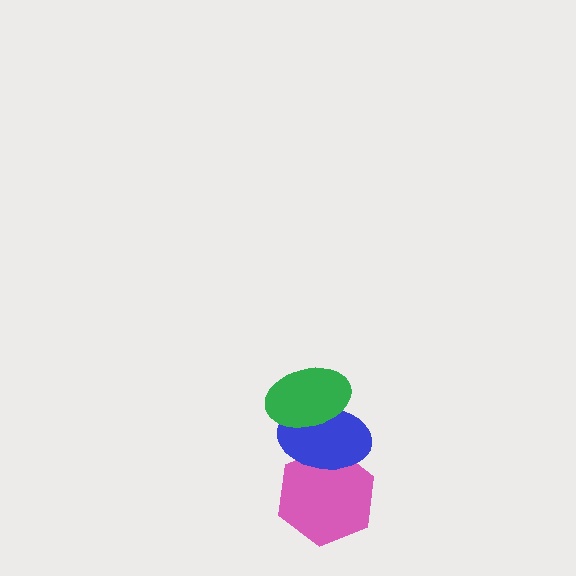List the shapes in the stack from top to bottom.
From top to bottom: the green ellipse, the blue ellipse, the pink hexagon.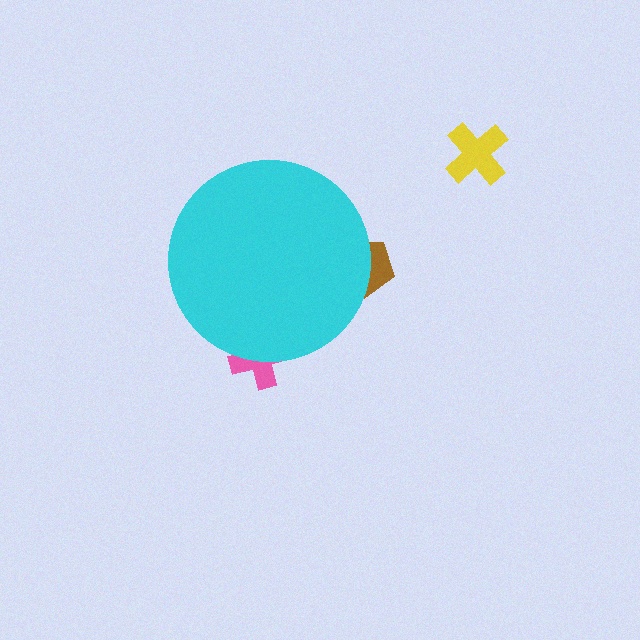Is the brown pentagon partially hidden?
Yes, the brown pentagon is partially hidden behind the cyan circle.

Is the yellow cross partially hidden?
No, the yellow cross is fully visible.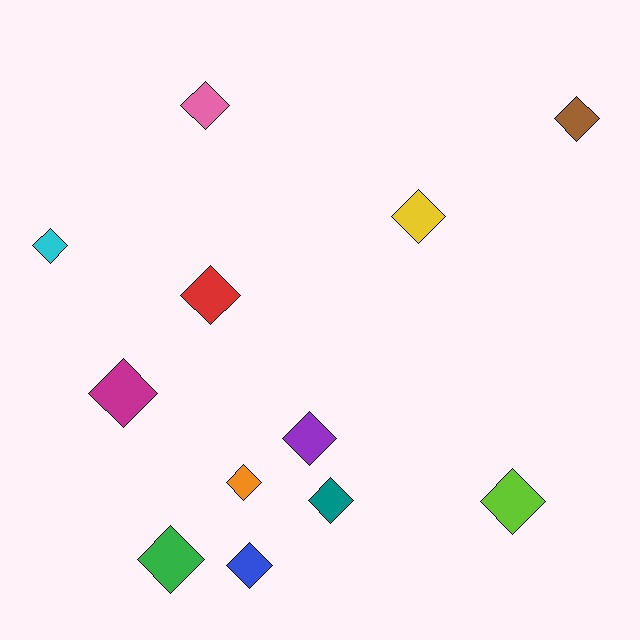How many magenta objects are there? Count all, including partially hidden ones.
There is 1 magenta object.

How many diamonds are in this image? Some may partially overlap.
There are 12 diamonds.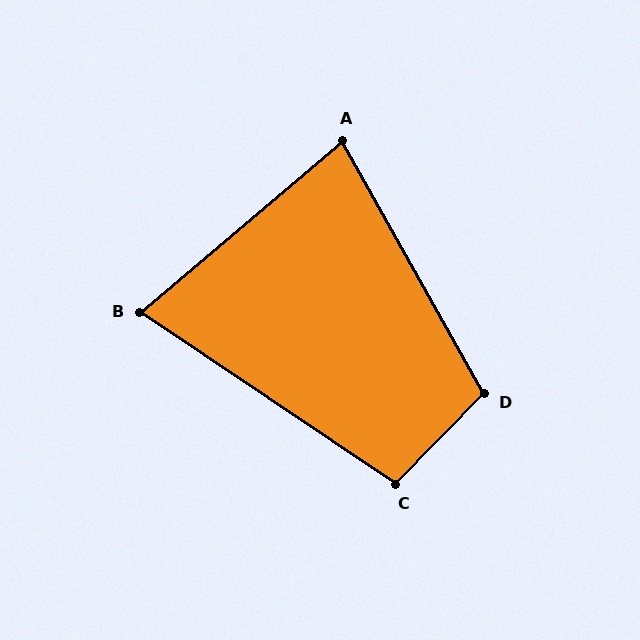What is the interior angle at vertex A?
Approximately 79 degrees (acute).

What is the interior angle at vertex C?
Approximately 101 degrees (obtuse).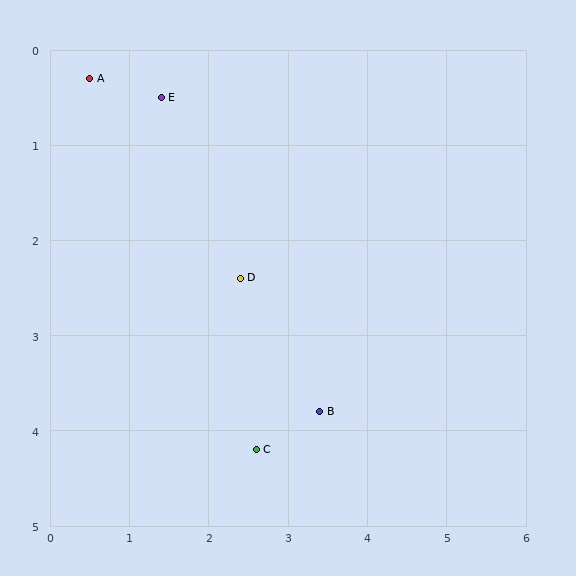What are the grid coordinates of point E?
Point E is at approximately (1.4, 0.5).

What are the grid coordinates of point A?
Point A is at approximately (0.5, 0.3).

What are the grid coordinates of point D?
Point D is at approximately (2.4, 2.4).